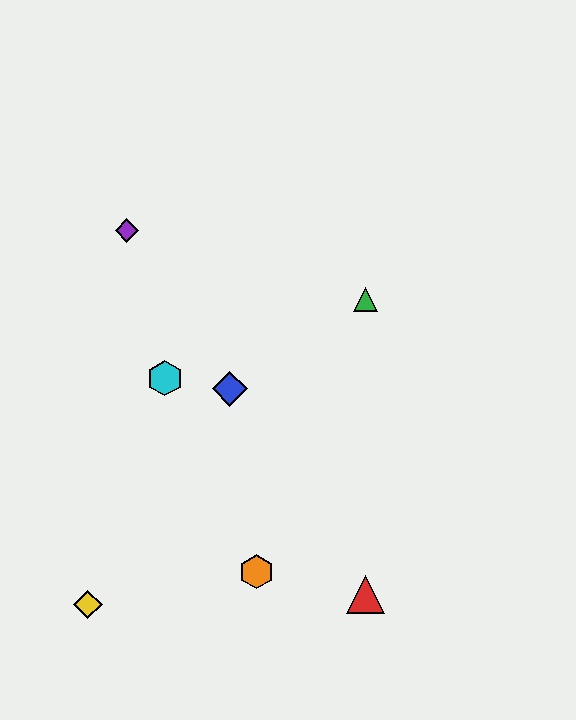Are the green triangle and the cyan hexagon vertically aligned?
No, the green triangle is at x≈366 and the cyan hexagon is at x≈165.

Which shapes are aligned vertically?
The red triangle, the green triangle are aligned vertically.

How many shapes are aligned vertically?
2 shapes (the red triangle, the green triangle) are aligned vertically.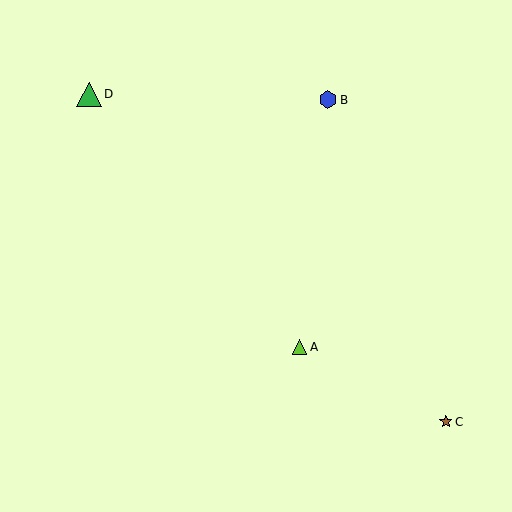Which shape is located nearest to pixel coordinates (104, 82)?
The green triangle (labeled D) at (89, 94) is nearest to that location.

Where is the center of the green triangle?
The center of the green triangle is at (89, 94).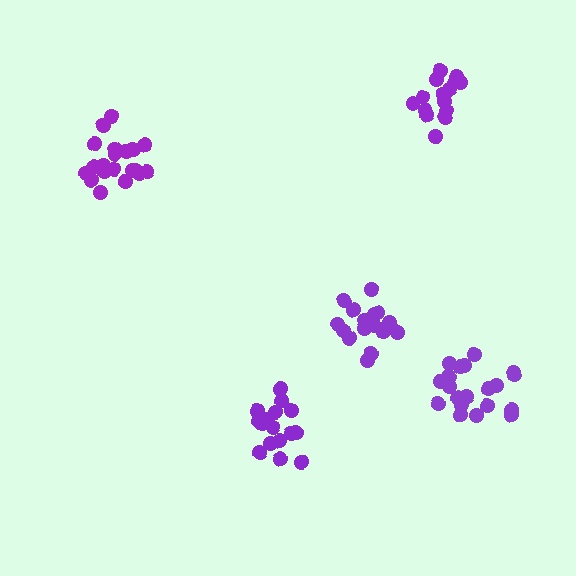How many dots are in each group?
Group 1: 17 dots, Group 2: 20 dots, Group 3: 15 dots, Group 4: 18 dots, Group 5: 20 dots (90 total).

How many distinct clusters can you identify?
There are 5 distinct clusters.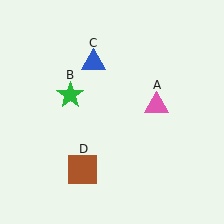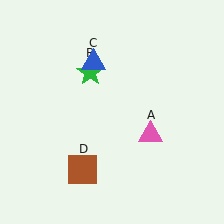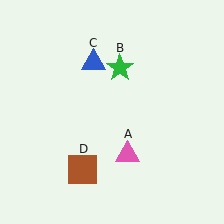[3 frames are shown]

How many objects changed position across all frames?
2 objects changed position: pink triangle (object A), green star (object B).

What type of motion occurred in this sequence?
The pink triangle (object A), green star (object B) rotated clockwise around the center of the scene.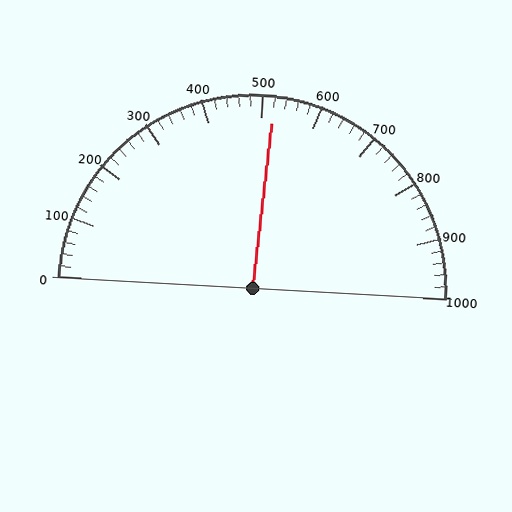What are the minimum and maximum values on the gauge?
The gauge ranges from 0 to 1000.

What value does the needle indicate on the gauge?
The needle indicates approximately 520.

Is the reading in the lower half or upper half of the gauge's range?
The reading is in the upper half of the range (0 to 1000).